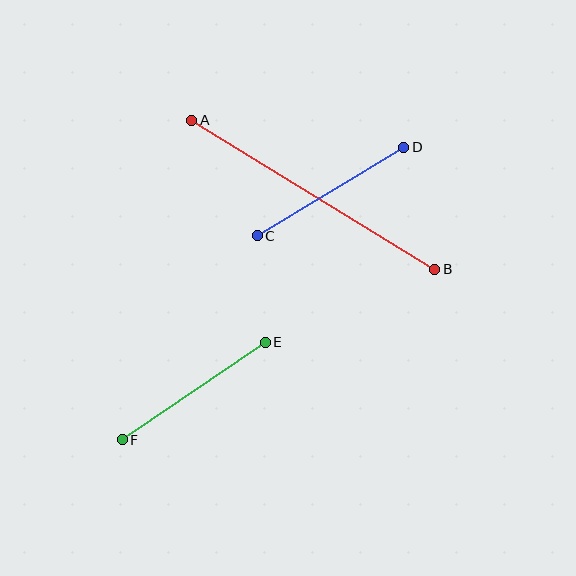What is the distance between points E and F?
The distance is approximately 173 pixels.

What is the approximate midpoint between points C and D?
The midpoint is at approximately (331, 191) pixels.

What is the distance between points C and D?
The distance is approximately 171 pixels.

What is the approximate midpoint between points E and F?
The midpoint is at approximately (194, 391) pixels.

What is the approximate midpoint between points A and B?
The midpoint is at approximately (313, 195) pixels.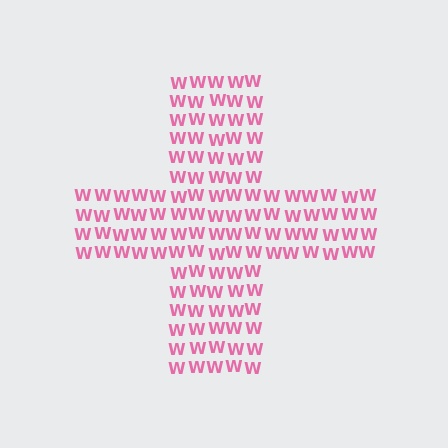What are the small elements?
The small elements are letter W's.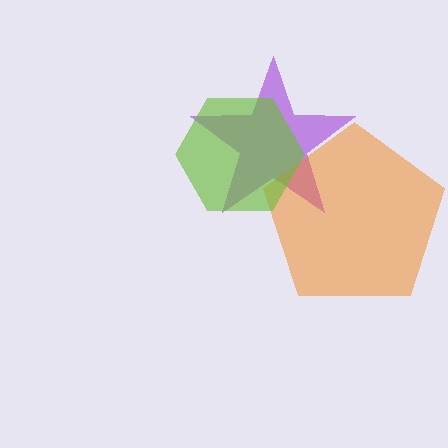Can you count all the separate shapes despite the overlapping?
Yes, there are 3 separate shapes.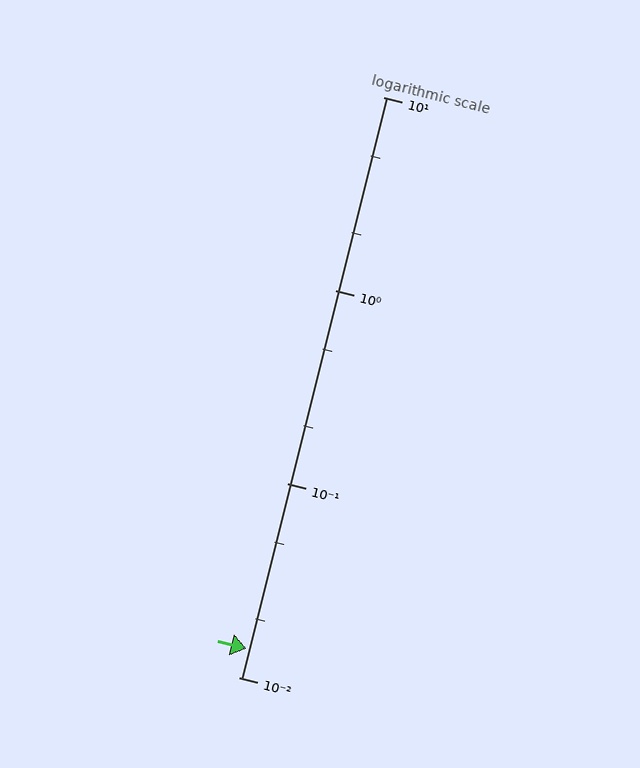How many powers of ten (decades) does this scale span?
The scale spans 3 decades, from 0.01 to 10.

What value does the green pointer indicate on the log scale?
The pointer indicates approximately 0.014.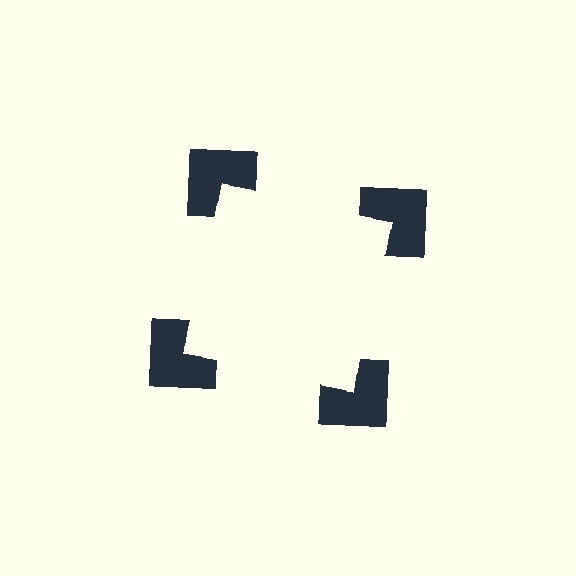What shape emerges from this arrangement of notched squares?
An illusory square — its edges are inferred from the aligned wedge cuts in the notched squares, not physically drawn.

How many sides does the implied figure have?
4 sides.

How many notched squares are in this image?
There are 4 — one at each vertex of the illusory square.